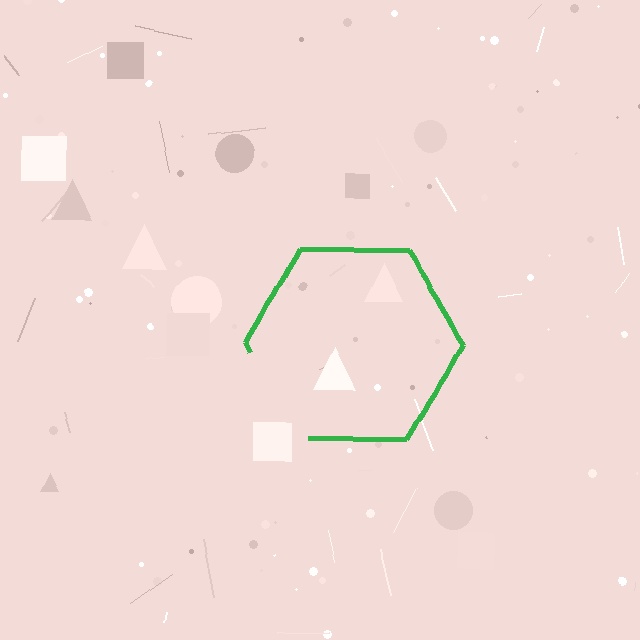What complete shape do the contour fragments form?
The contour fragments form a hexagon.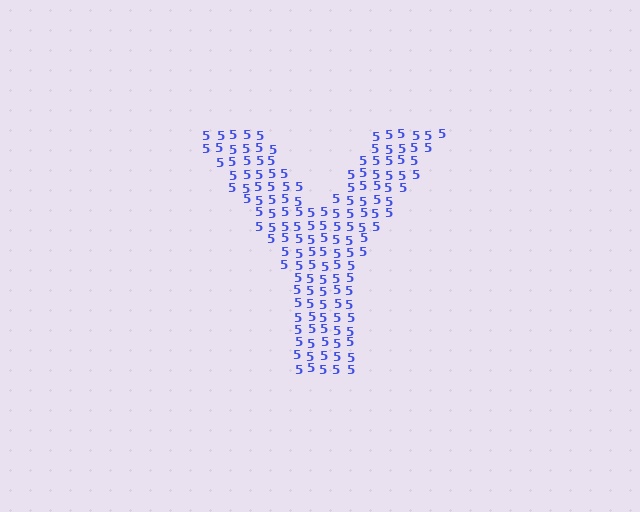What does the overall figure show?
The overall figure shows the letter Y.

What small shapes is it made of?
It is made of small digit 5's.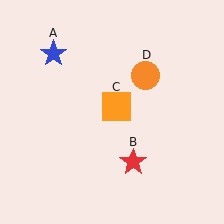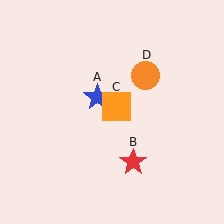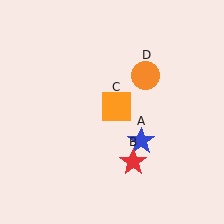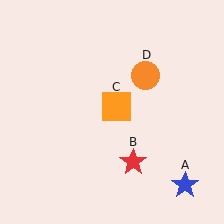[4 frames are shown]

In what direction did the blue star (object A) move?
The blue star (object A) moved down and to the right.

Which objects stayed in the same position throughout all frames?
Red star (object B) and orange square (object C) and orange circle (object D) remained stationary.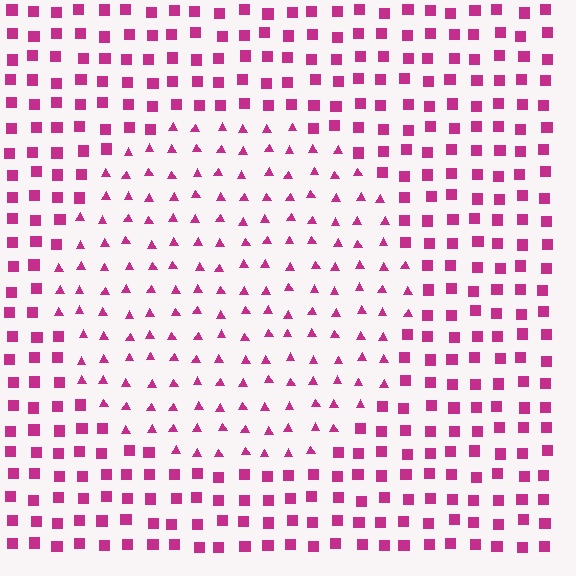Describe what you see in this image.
The image is filled with small magenta elements arranged in a uniform grid. A circle-shaped region contains triangles, while the surrounding area contains squares. The boundary is defined purely by the change in element shape.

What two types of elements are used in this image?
The image uses triangles inside the circle region and squares outside it.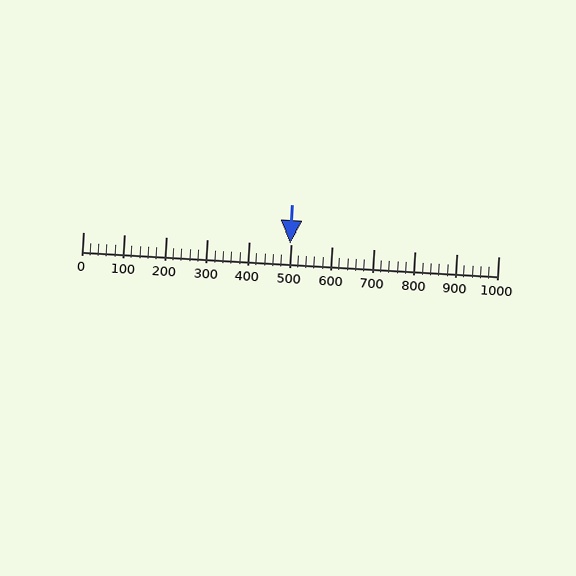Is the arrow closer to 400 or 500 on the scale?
The arrow is closer to 500.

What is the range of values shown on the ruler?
The ruler shows values from 0 to 1000.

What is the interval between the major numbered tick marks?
The major tick marks are spaced 100 units apart.